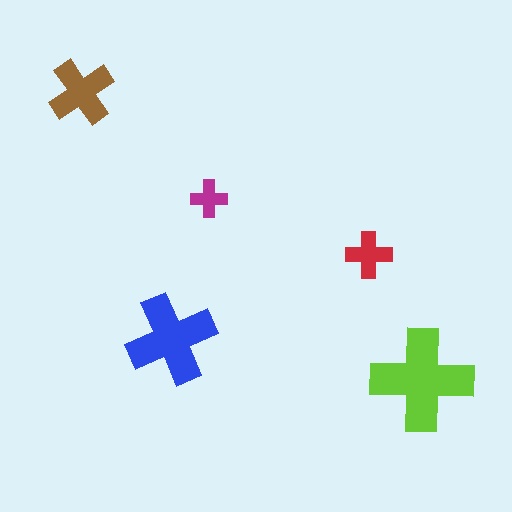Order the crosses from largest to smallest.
the lime one, the blue one, the brown one, the red one, the magenta one.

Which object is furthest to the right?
The lime cross is rightmost.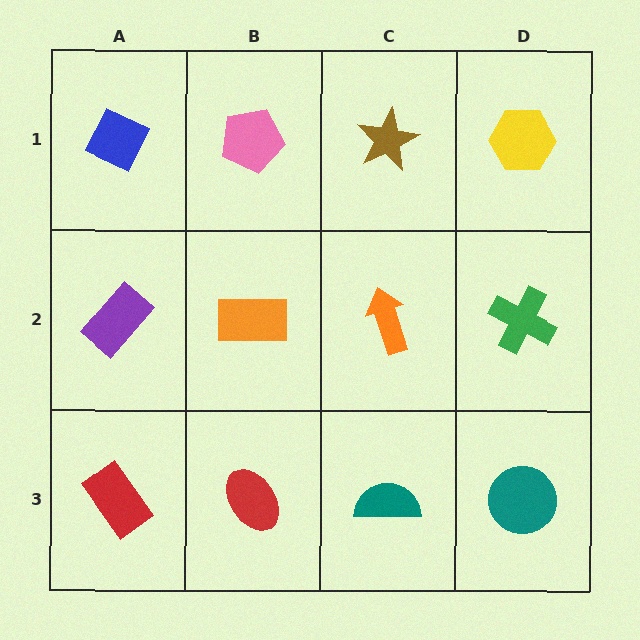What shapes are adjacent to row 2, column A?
A blue diamond (row 1, column A), a red rectangle (row 3, column A), an orange rectangle (row 2, column B).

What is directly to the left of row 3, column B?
A red rectangle.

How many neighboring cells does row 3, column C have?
3.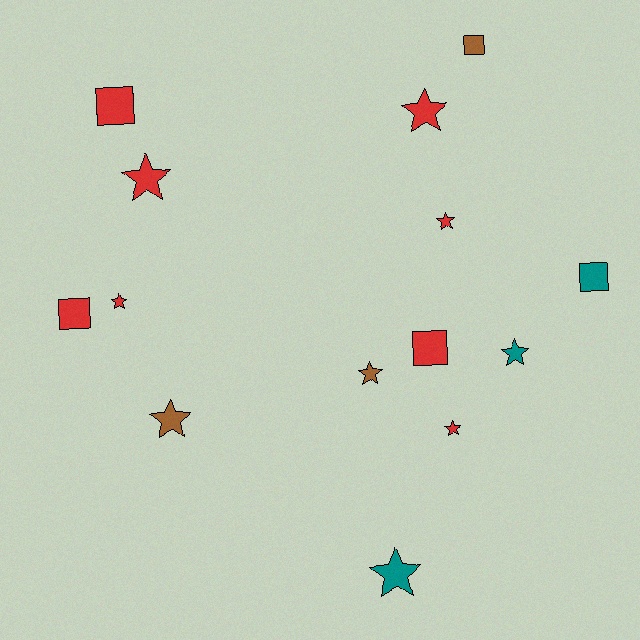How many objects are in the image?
There are 14 objects.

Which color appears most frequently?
Red, with 8 objects.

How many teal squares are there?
There is 1 teal square.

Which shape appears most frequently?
Star, with 9 objects.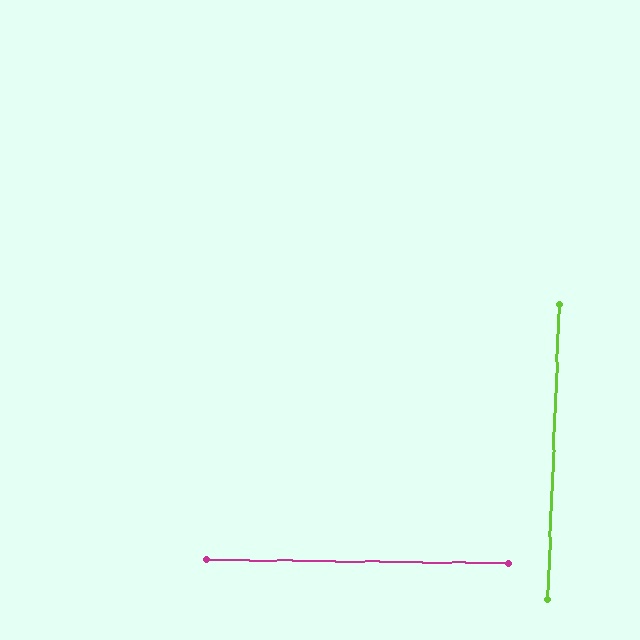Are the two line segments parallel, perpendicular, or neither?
Perpendicular — they meet at approximately 89°.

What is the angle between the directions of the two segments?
Approximately 89 degrees.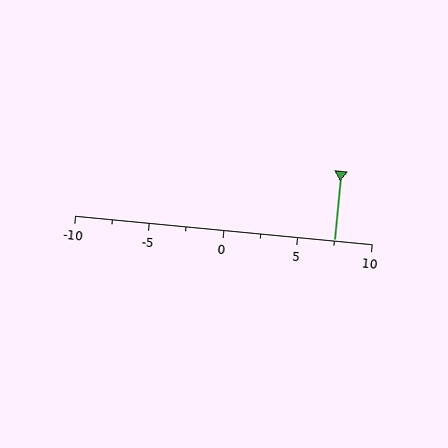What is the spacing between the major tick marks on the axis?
The major ticks are spaced 5 apart.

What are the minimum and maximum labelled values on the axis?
The axis runs from -10 to 10.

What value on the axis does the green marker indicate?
The marker indicates approximately 7.5.